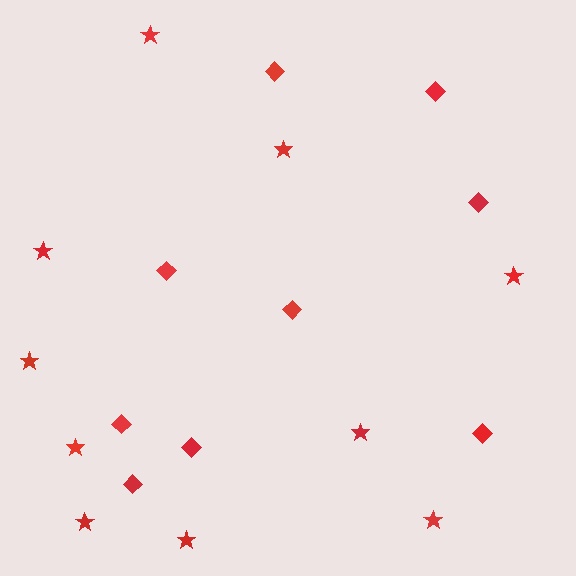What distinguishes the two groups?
There are 2 groups: one group of stars (10) and one group of diamonds (9).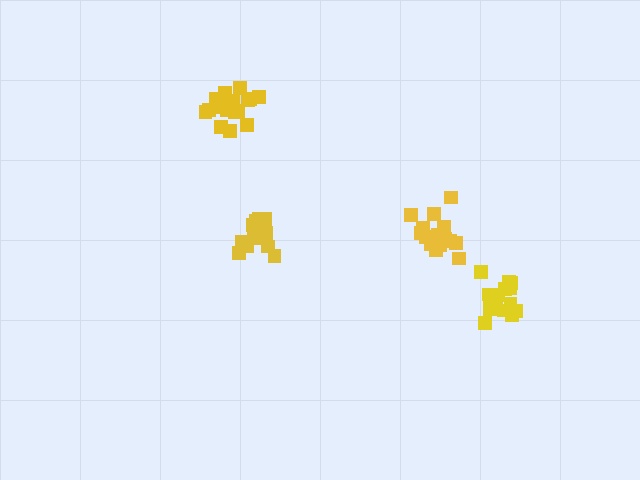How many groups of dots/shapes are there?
There are 4 groups.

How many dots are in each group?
Group 1: 16 dots, Group 2: 17 dots, Group 3: 16 dots, Group 4: 12 dots (61 total).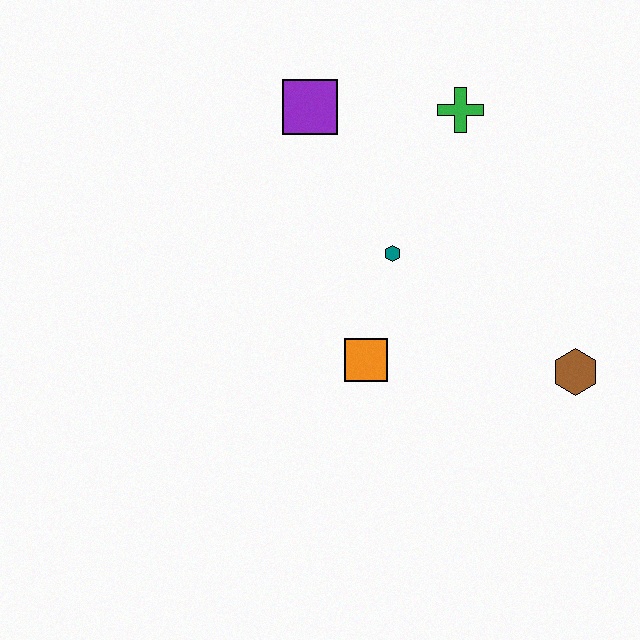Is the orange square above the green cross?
No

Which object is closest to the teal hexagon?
The orange square is closest to the teal hexagon.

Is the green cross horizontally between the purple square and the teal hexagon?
No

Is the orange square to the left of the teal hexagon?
Yes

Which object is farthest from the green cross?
The brown hexagon is farthest from the green cross.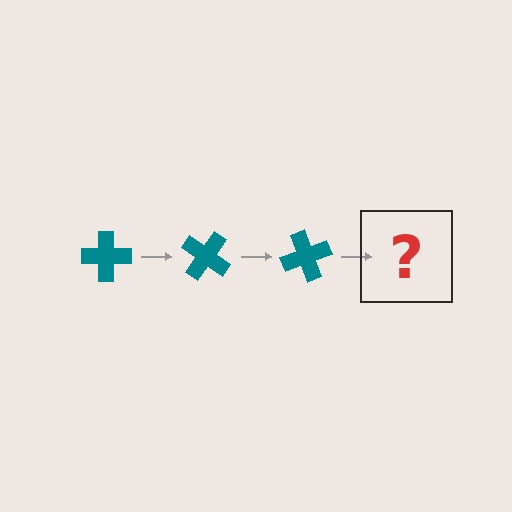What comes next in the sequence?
The next element should be a teal cross rotated 105 degrees.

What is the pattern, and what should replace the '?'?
The pattern is that the cross rotates 35 degrees each step. The '?' should be a teal cross rotated 105 degrees.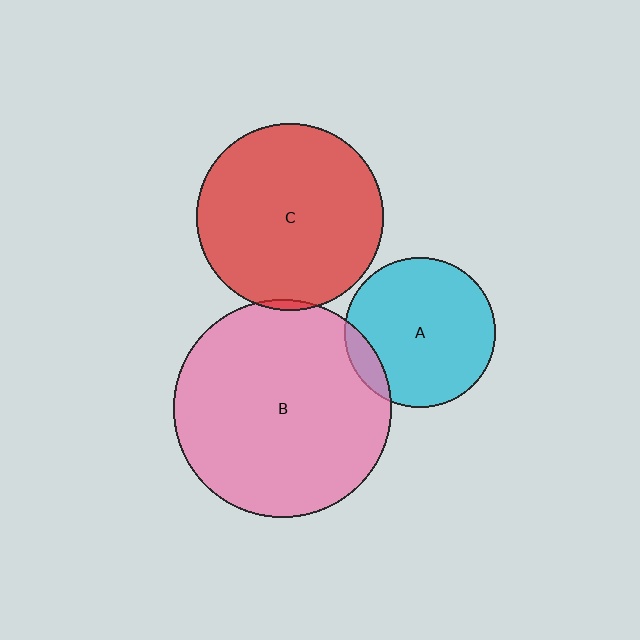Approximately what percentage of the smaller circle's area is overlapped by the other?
Approximately 5%.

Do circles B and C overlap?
Yes.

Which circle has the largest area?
Circle B (pink).